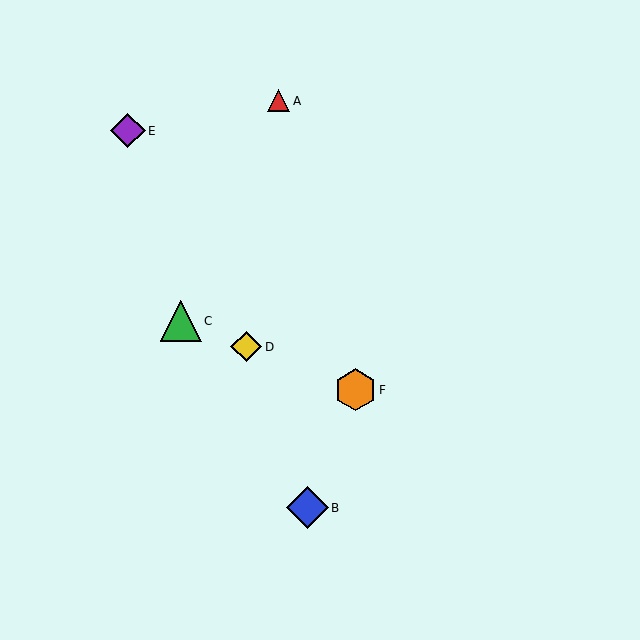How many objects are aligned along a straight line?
3 objects (C, D, F) are aligned along a straight line.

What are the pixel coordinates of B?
Object B is at (307, 508).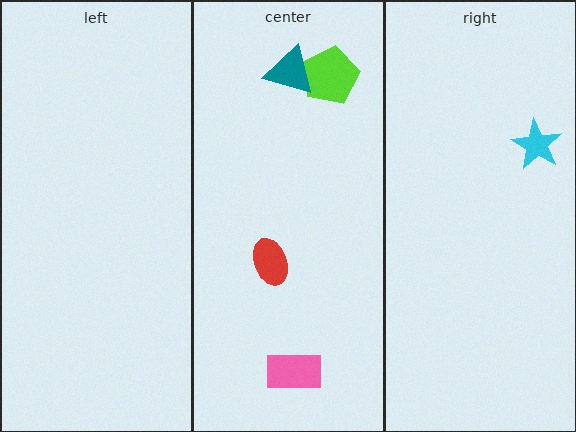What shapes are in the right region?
The cyan star.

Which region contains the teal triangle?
The center region.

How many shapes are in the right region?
1.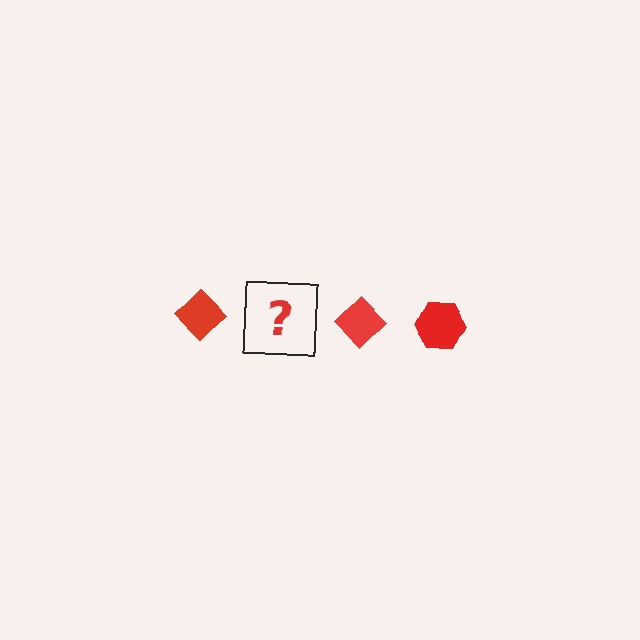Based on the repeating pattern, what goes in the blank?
The blank should be a red hexagon.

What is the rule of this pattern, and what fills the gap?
The rule is that the pattern cycles through diamond, hexagon shapes in red. The gap should be filled with a red hexagon.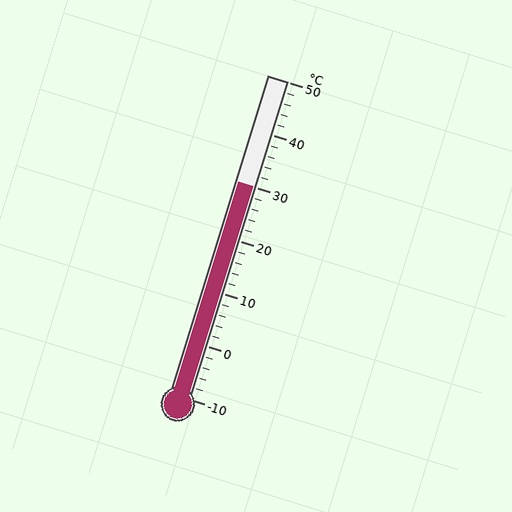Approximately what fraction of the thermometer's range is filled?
The thermometer is filled to approximately 65% of its range.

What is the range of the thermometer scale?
The thermometer scale ranges from -10°C to 50°C.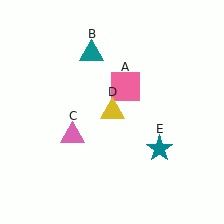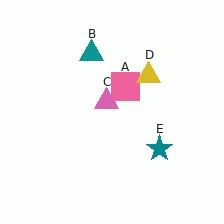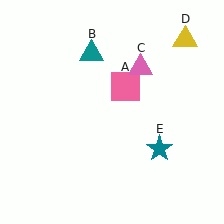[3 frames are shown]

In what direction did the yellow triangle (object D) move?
The yellow triangle (object D) moved up and to the right.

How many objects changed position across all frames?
2 objects changed position: pink triangle (object C), yellow triangle (object D).